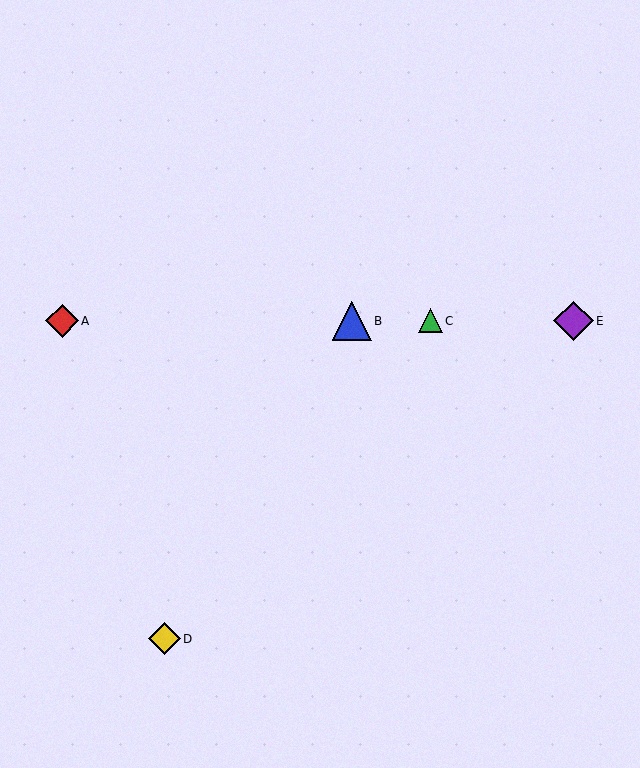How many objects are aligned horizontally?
4 objects (A, B, C, E) are aligned horizontally.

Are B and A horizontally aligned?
Yes, both are at y≈321.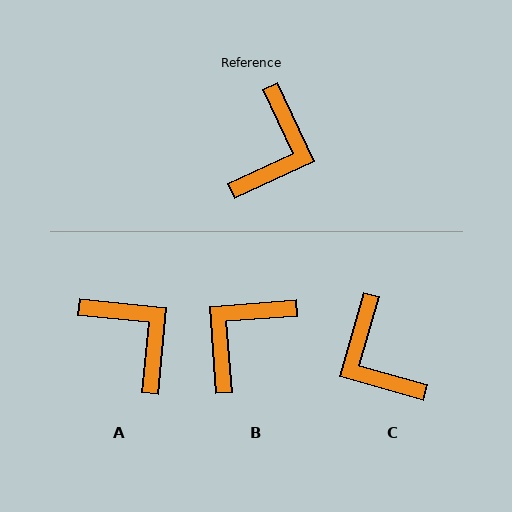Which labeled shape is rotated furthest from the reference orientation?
B, about 159 degrees away.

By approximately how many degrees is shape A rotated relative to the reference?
Approximately 60 degrees counter-clockwise.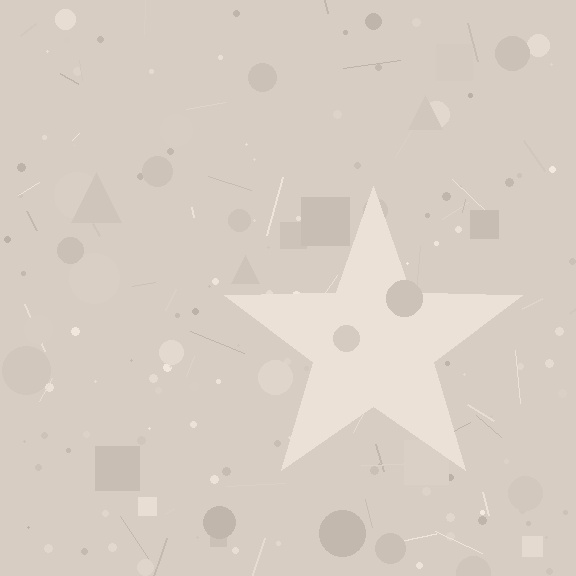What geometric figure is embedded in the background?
A star is embedded in the background.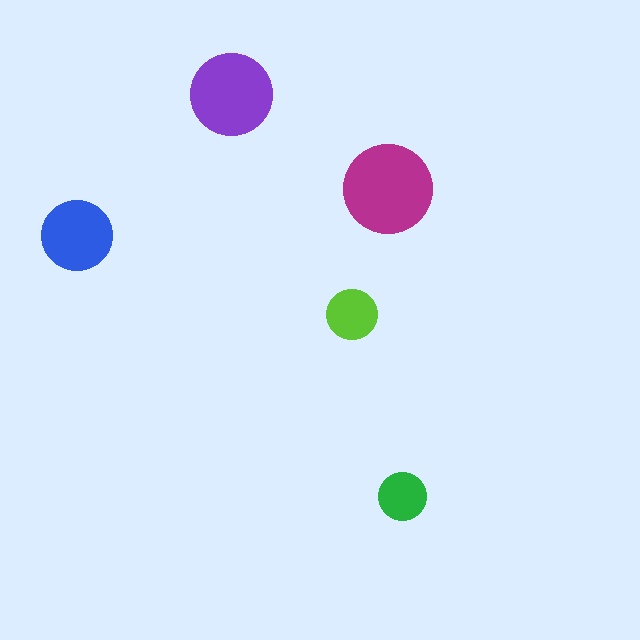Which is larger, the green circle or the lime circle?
The lime one.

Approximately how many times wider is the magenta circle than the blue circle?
About 1.5 times wider.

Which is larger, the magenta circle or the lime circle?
The magenta one.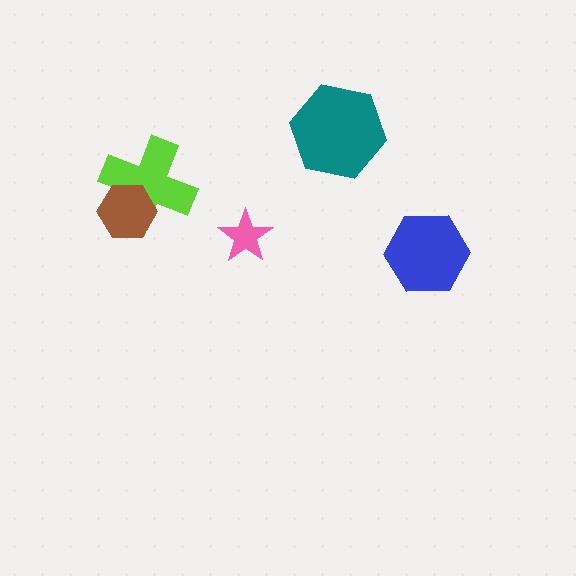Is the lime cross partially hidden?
Yes, it is partially covered by another shape.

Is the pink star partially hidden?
No, no other shape covers it.